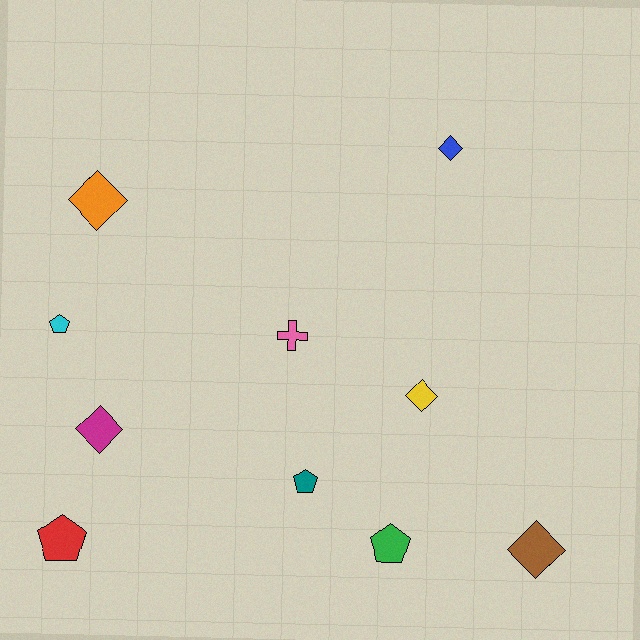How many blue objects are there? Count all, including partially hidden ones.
There is 1 blue object.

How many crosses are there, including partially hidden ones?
There is 1 cross.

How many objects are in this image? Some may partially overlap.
There are 10 objects.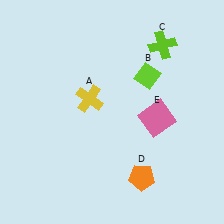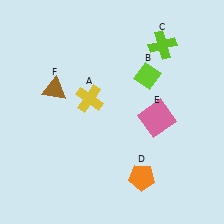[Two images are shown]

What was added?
A brown triangle (F) was added in Image 2.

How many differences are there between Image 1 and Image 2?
There is 1 difference between the two images.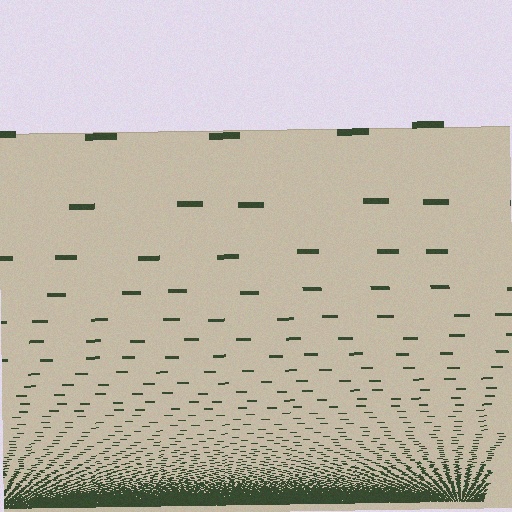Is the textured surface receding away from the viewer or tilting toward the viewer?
The surface appears to tilt toward the viewer. Texture elements get larger and sparser toward the top.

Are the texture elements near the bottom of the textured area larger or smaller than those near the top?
Smaller. The gradient is inverted — elements near the bottom are smaller and denser.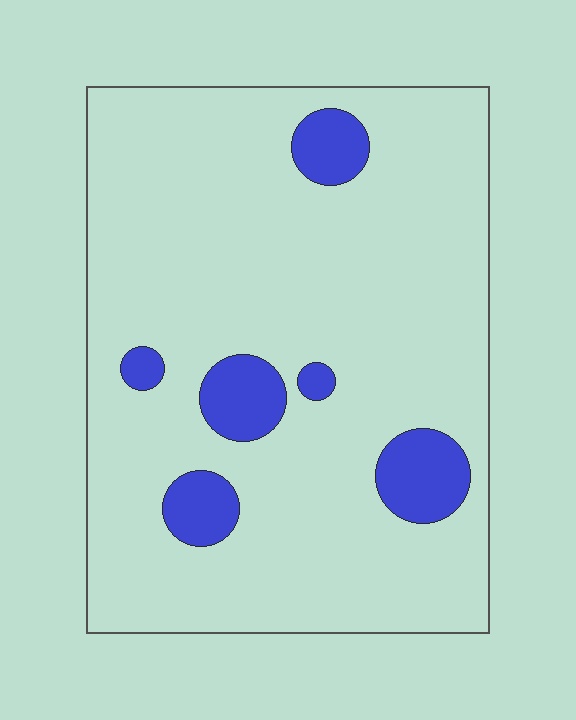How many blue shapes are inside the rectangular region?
6.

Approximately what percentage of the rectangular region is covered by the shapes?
Approximately 10%.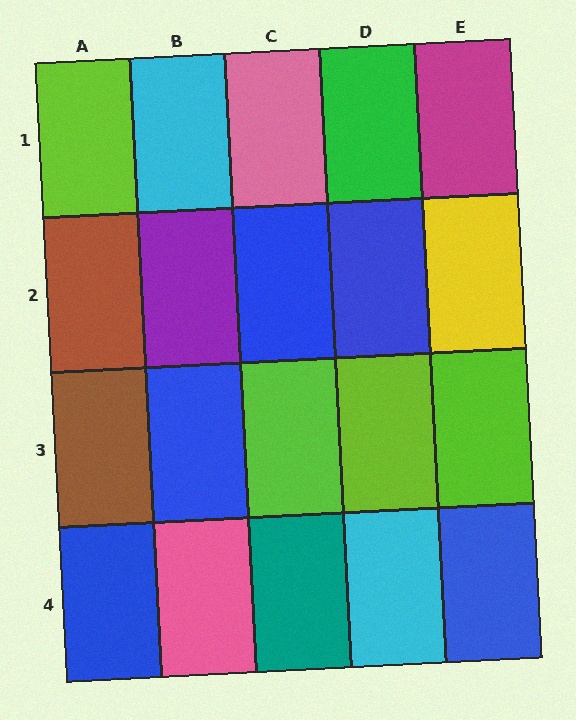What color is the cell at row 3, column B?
Blue.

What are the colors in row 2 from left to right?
Brown, purple, blue, blue, yellow.